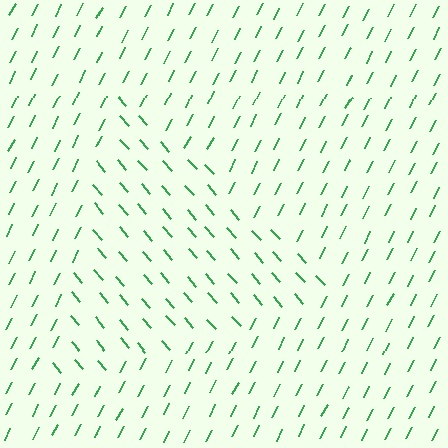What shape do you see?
I see a triangle.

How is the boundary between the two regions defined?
The boundary is defined purely by a change in line orientation (approximately 68 degrees difference). All lines are the same color and thickness.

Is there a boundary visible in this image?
Yes, there is a texture boundary formed by a change in line orientation.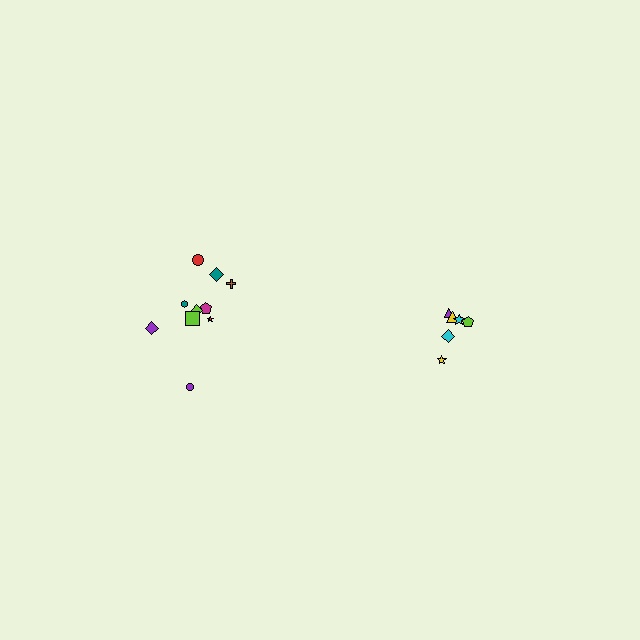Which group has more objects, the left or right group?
The left group.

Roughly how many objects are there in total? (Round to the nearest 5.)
Roughly 15 objects in total.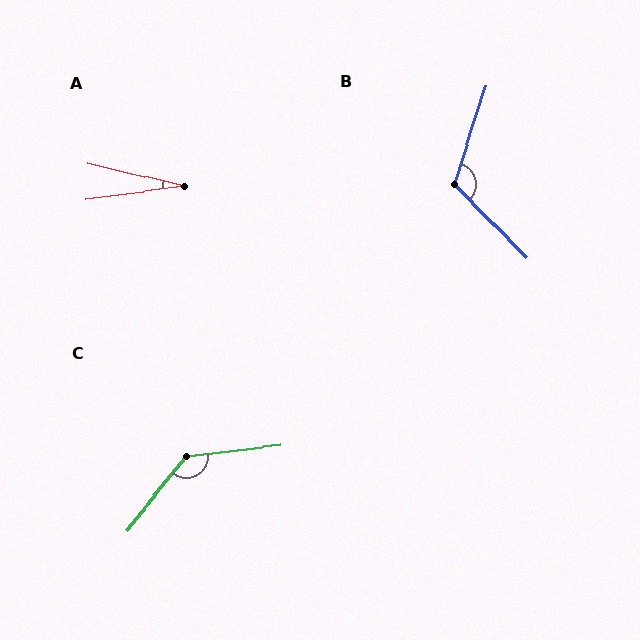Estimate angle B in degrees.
Approximately 117 degrees.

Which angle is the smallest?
A, at approximately 21 degrees.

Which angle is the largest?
C, at approximately 136 degrees.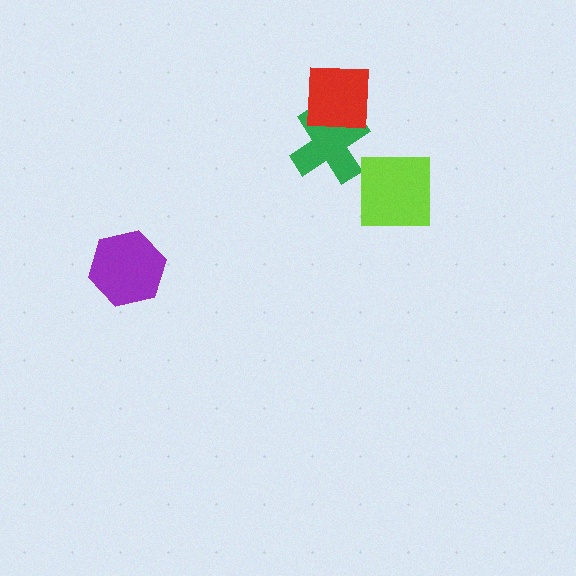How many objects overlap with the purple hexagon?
0 objects overlap with the purple hexagon.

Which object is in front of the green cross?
The red square is in front of the green cross.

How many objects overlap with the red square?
1 object overlaps with the red square.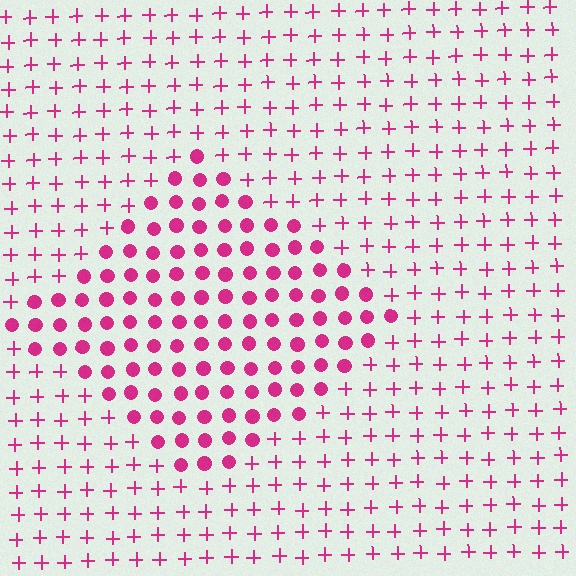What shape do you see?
I see a diamond.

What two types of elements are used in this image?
The image uses circles inside the diamond region and plus signs outside it.